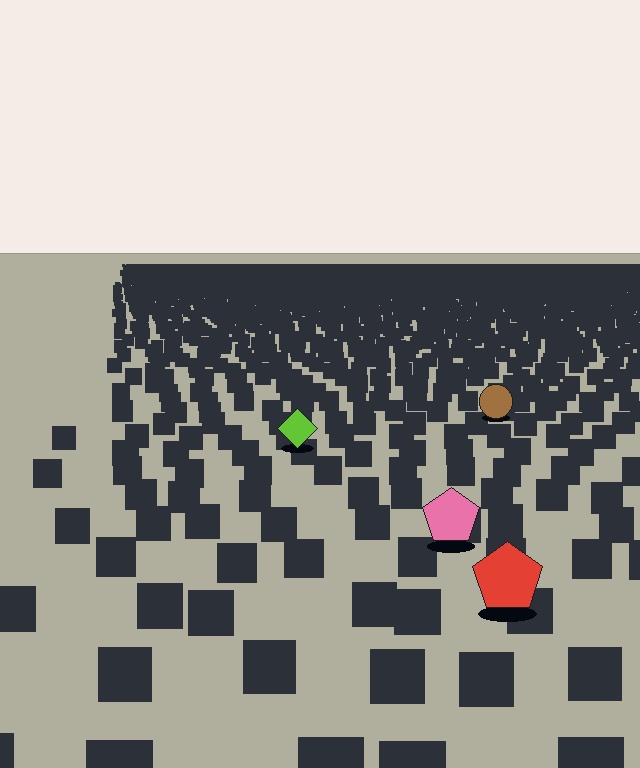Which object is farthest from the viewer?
The brown circle is farthest from the viewer. It appears smaller and the ground texture around it is denser.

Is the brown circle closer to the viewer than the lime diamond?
No. The lime diamond is closer — you can tell from the texture gradient: the ground texture is coarser near it.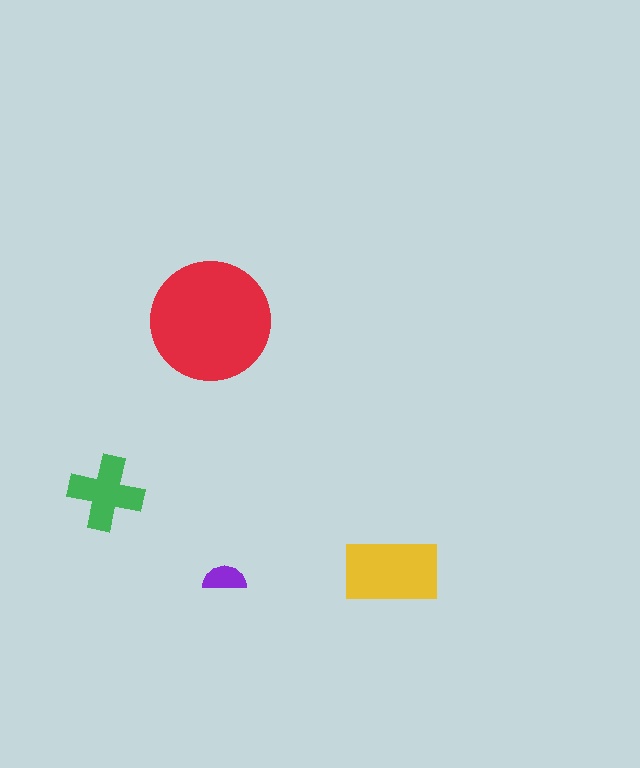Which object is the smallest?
The purple semicircle.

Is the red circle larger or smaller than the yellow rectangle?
Larger.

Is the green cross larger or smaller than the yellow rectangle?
Smaller.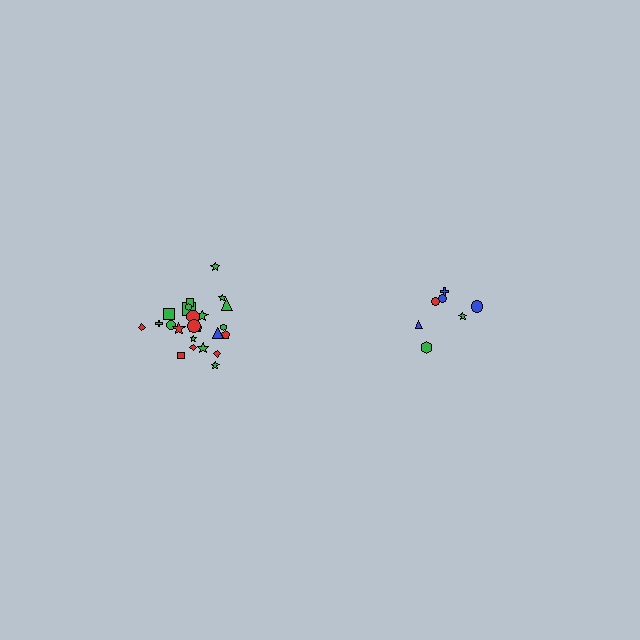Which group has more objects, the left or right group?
The left group.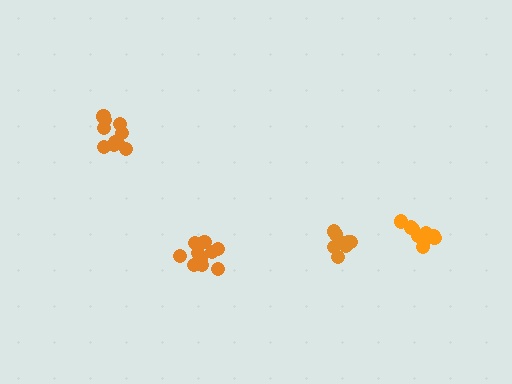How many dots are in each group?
Group 1: 10 dots, Group 2: 9 dots, Group 3: 8 dots, Group 4: 10 dots (37 total).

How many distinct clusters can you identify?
There are 4 distinct clusters.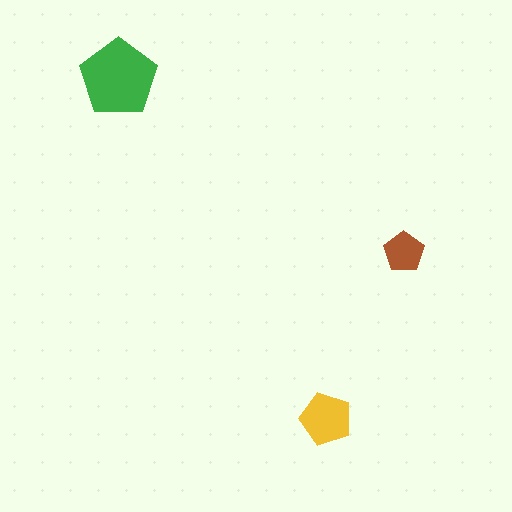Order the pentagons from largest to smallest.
the green one, the yellow one, the brown one.